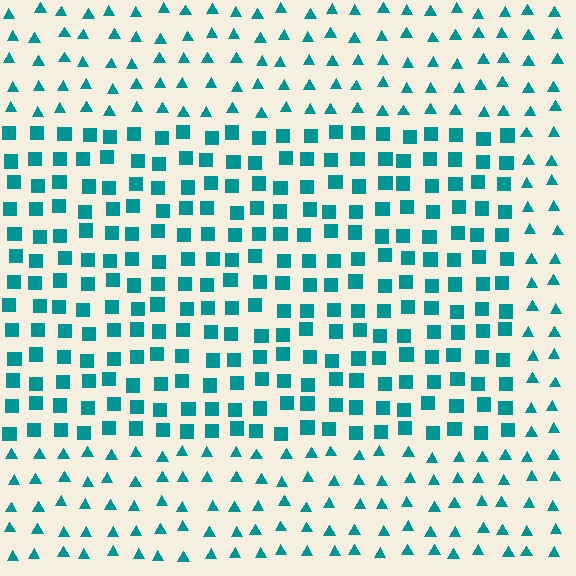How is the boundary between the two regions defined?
The boundary is defined by a change in element shape: squares inside vs. triangles outside. All elements share the same color and spacing.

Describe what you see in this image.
The image is filled with small teal elements arranged in a uniform grid. A rectangle-shaped region contains squares, while the surrounding area contains triangles. The boundary is defined purely by the change in element shape.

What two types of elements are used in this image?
The image uses squares inside the rectangle region and triangles outside it.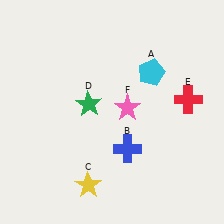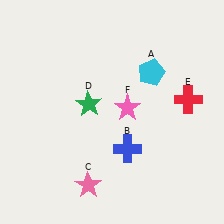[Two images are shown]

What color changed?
The star (C) changed from yellow in Image 1 to pink in Image 2.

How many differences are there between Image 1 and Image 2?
There is 1 difference between the two images.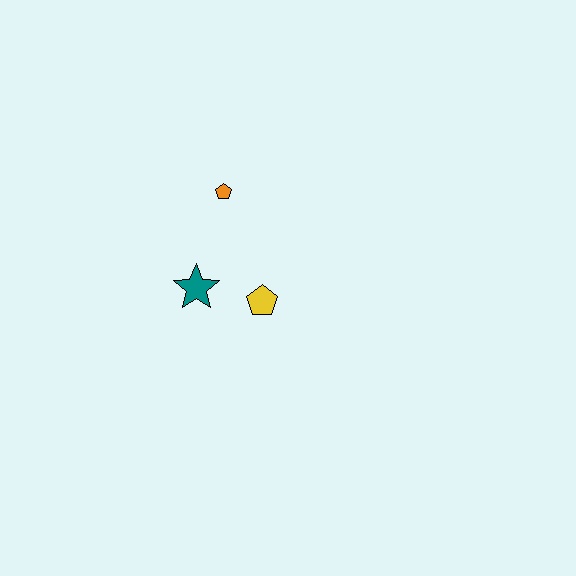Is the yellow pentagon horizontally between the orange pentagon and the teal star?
No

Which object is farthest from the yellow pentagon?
The orange pentagon is farthest from the yellow pentagon.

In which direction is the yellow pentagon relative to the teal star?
The yellow pentagon is to the right of the teal star.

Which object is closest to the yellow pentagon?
The teal star is closest to the yellow pentagon.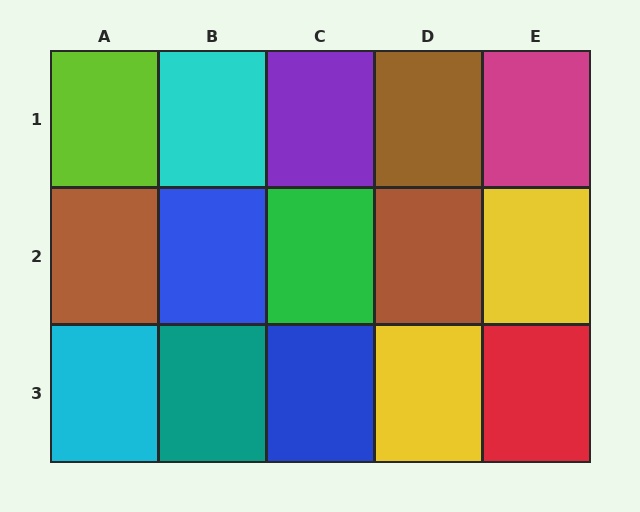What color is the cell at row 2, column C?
Green.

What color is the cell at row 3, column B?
Teal.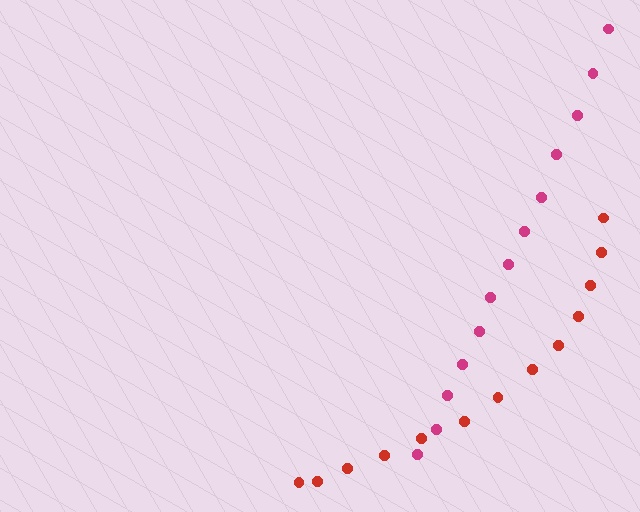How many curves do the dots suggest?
There are 2 distinct paths.